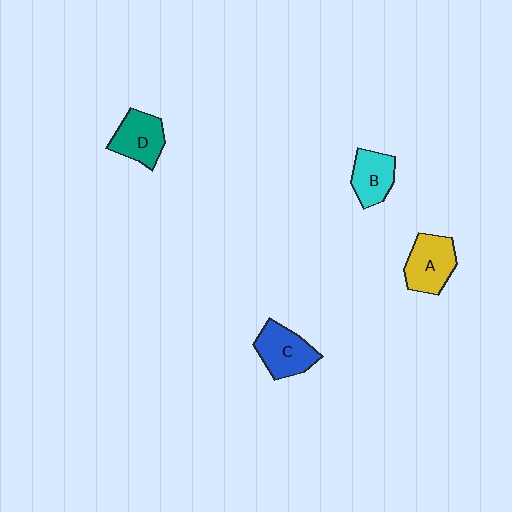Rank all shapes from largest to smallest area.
From largest to smallest: A (yellow), C (blue), D (teal), B (cyan).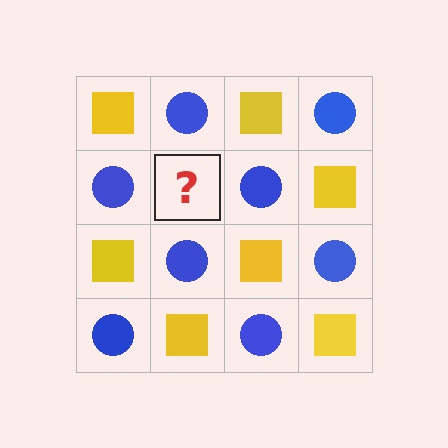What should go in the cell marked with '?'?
The missing cell should contain a yellow square.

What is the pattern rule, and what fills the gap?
The rule is that it alternates yellow square and blue circle in a checkerboard pattern. The gap should be filled with a yellow square.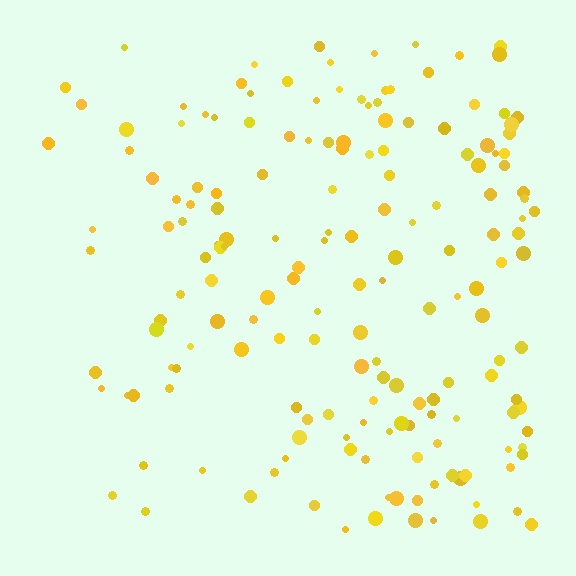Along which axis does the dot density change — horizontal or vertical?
Horizontal.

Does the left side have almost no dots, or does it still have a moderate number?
Still a moderate number, just noticeably fewer than the right.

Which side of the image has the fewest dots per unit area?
The left.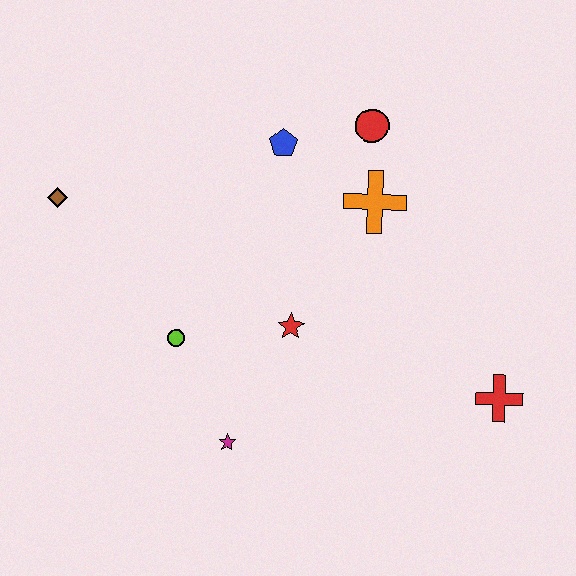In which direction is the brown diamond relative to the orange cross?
The brown diamond is to the left of the orange cross.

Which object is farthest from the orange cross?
The brown diamond is farthest from the orange cross.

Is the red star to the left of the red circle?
Yes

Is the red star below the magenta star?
No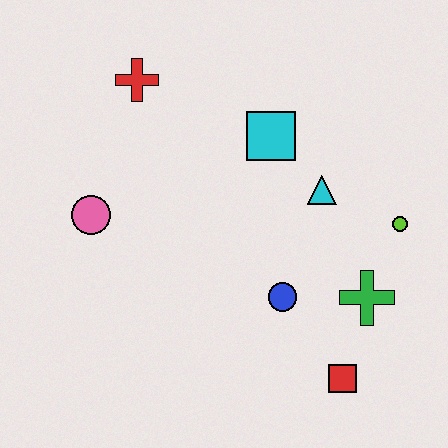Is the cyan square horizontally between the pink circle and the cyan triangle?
Yes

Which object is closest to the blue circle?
The green cross is closest to the blue circle.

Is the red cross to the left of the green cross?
Yes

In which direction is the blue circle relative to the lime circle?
The blue circle is to the left of the lime circle.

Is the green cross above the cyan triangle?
No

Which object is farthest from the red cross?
The red square is farthest from the red cross.